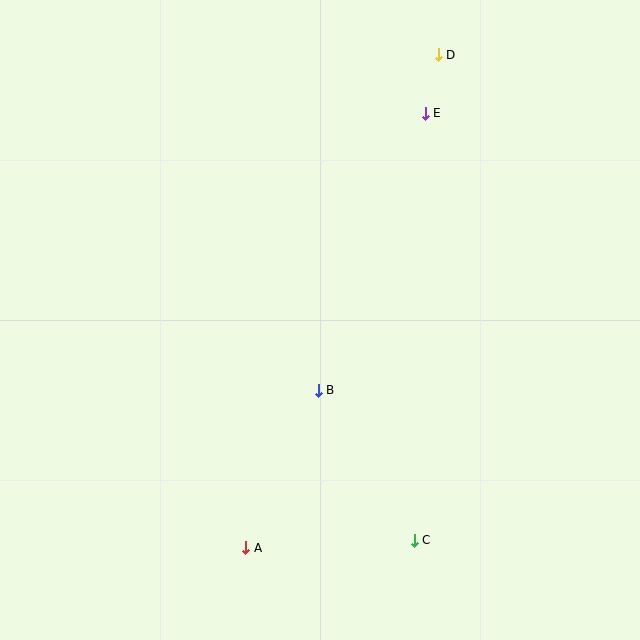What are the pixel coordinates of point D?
Point D is at (438, 55).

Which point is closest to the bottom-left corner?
Point A is closest to the bottom-left corner.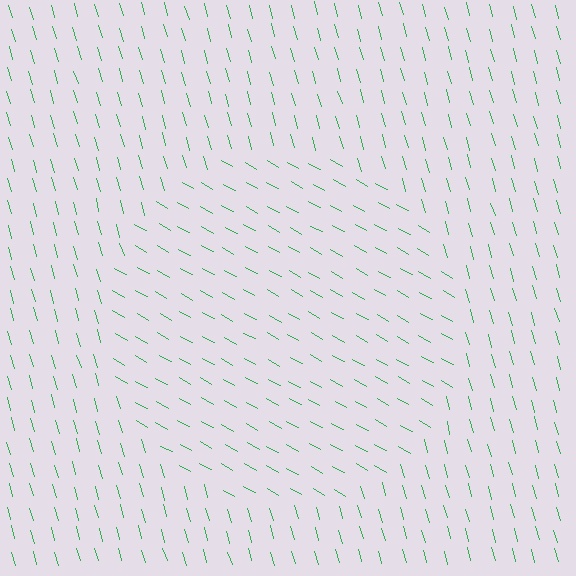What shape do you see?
I see a circle.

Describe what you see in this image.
The image is filled with small green line segments. A circle region in the image has lines oriented differently from the surrounding lines, creating a visible texture boundary.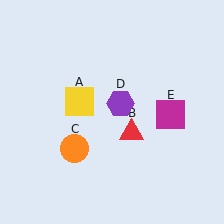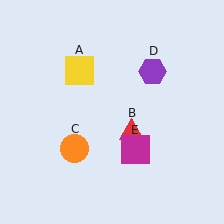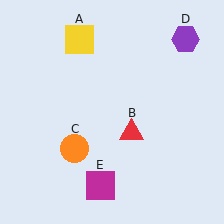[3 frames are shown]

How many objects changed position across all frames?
3 objects changed position: yellow square (object A), purple hexagon (object D), magenta square (object E).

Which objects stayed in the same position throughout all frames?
Red triangle (object B) and orange circle (object C) remained stationary.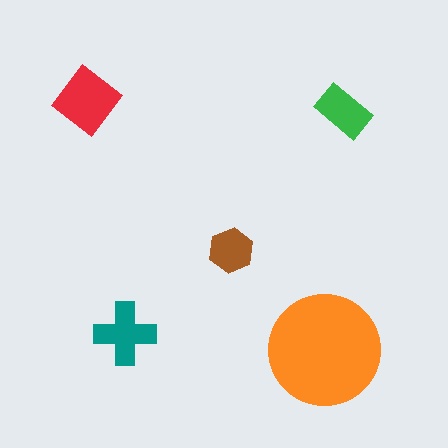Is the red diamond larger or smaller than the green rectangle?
Larger.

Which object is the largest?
The orange circle.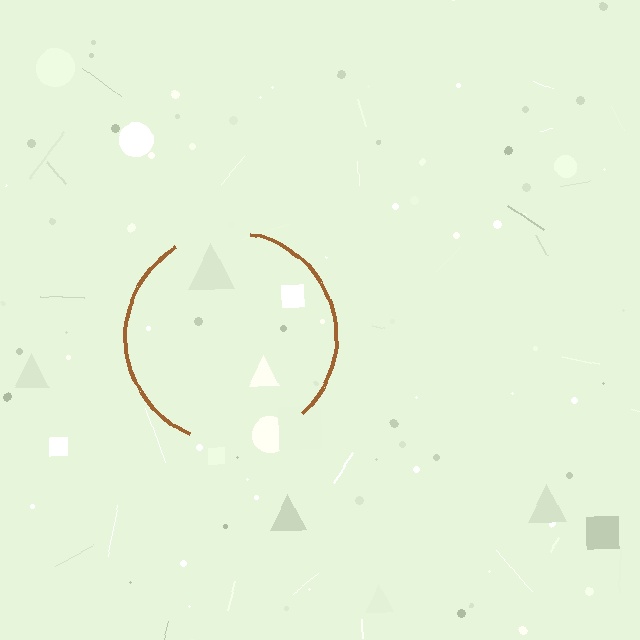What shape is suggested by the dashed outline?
The dashed outline suggests a circle.